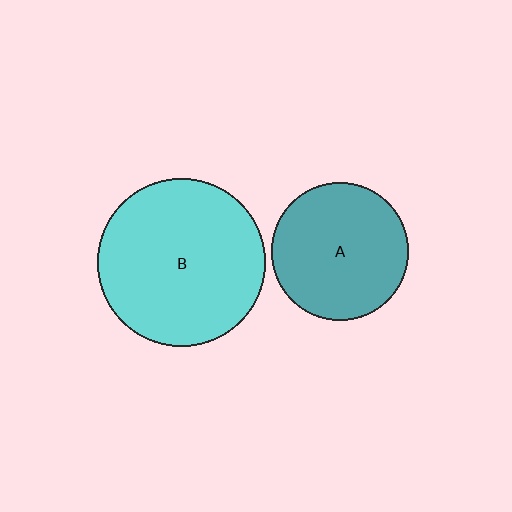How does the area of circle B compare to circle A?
Approximately 1.5 times.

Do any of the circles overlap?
No, none of the circles overlap.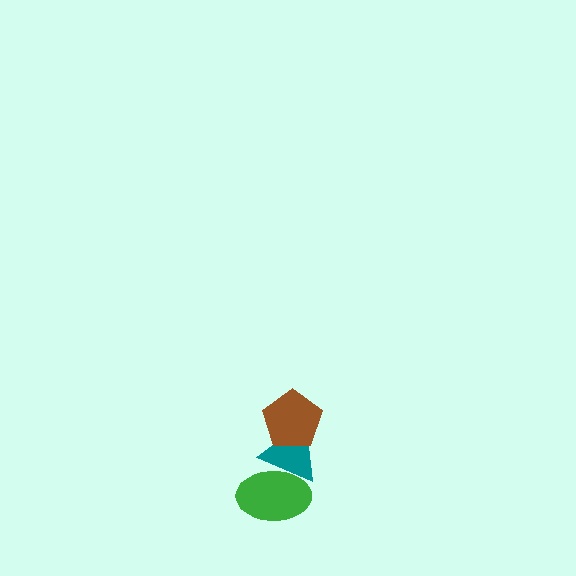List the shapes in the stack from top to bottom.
From top to bottom: the brown pentagon, the teal triangle, the green ellipse.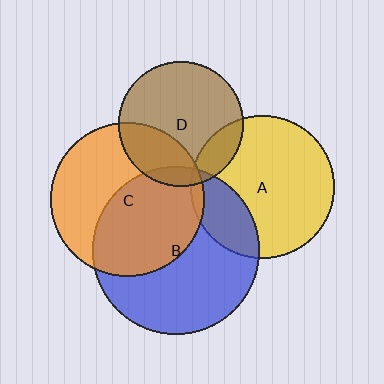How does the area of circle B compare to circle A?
Approximately 1.4 times.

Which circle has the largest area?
Circle B (blue).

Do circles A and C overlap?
Yes.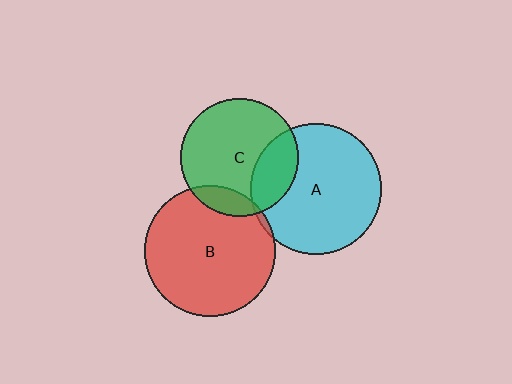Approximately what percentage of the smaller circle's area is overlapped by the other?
Approximately 25%.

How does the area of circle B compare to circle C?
Approximately 1.2 times.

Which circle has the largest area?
Circle B (red).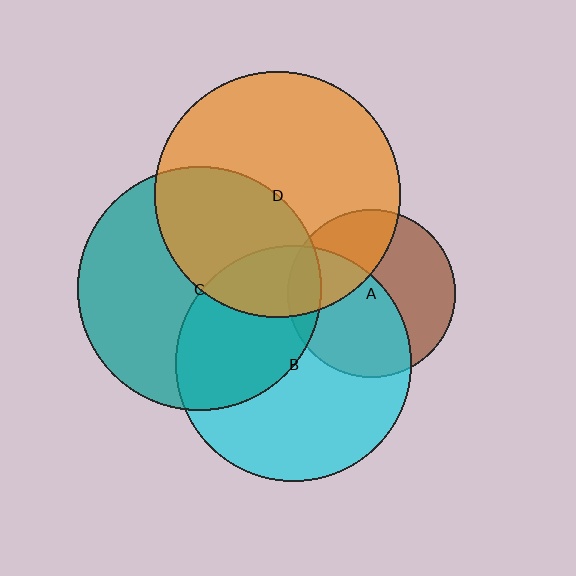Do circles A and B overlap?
Yes.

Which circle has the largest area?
Circle D (orange).